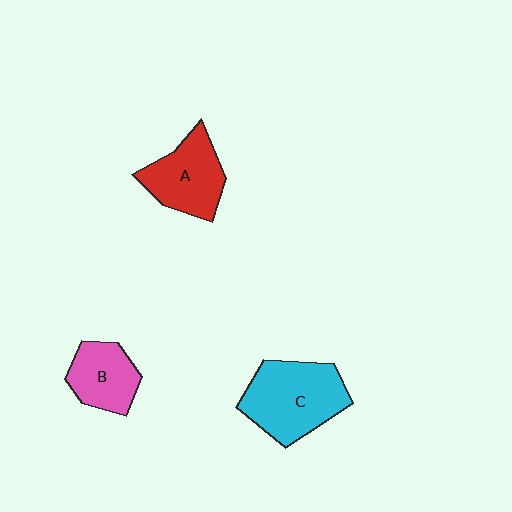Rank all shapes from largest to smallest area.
From largest to smallest: C (cyan), A (red), B (pink).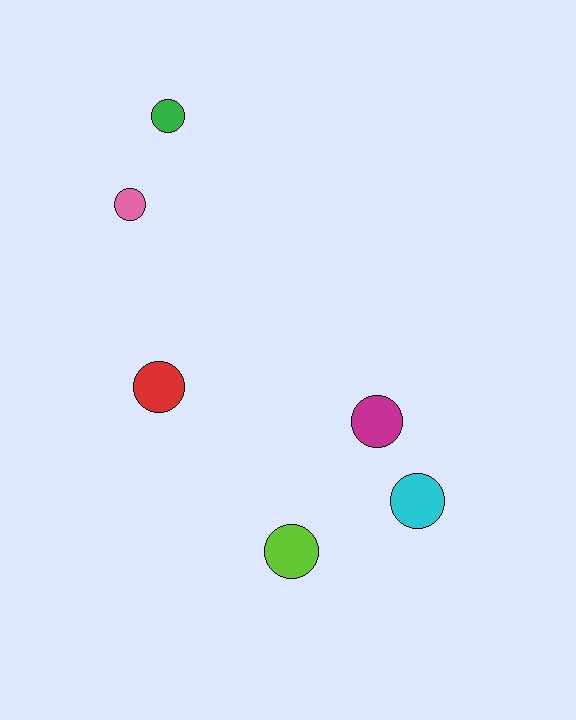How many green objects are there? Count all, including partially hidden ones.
There is 1 green object.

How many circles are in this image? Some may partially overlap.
There are 6 circles.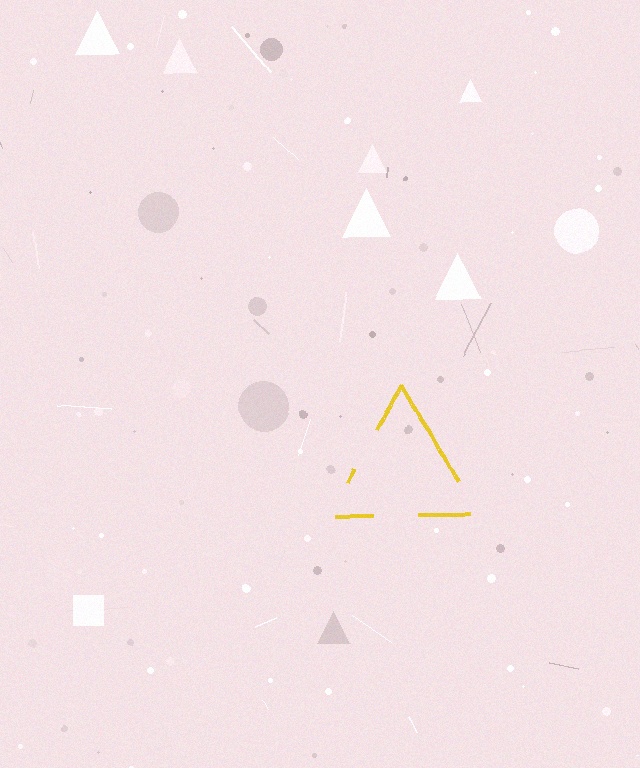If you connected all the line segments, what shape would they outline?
They would outline a triangle.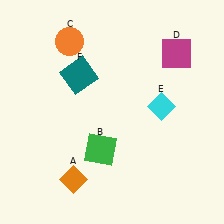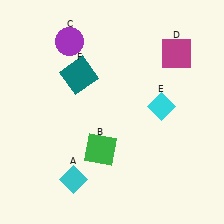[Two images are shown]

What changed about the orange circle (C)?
In Image 1, C is orange. In Image 2, it changed to purple.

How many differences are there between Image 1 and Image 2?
There are 2 differences between the two images.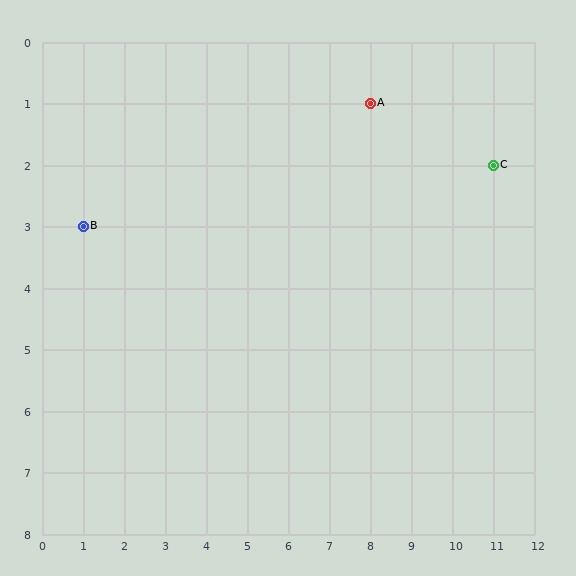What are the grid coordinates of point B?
Point B is at grid coordinates (1, 3).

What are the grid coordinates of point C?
Point C is at grid coordinates (11, 2).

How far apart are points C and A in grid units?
Points C and A are 3 columns and 1 row apart (about 3.2 grid units diagonally).